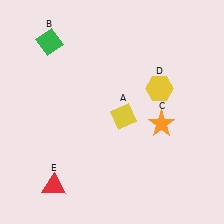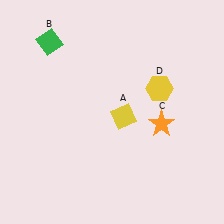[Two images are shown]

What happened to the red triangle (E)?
The red triangle (E) was removed in Image 2. It was in the bottom-left area of Image 1.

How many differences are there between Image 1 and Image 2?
There is 1 difference between the two images.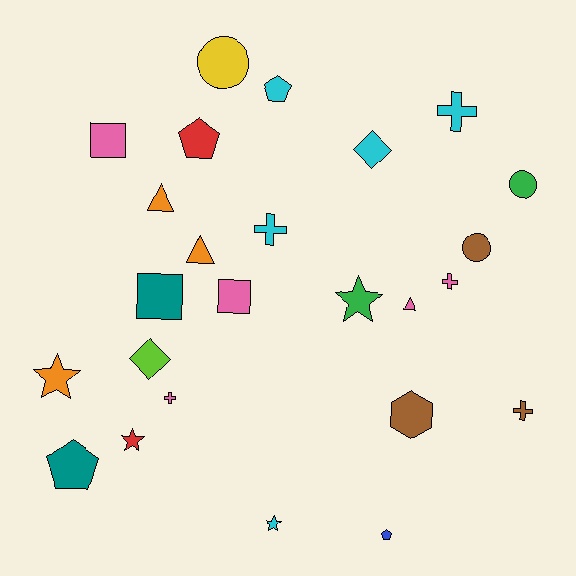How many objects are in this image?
There are 25 objects.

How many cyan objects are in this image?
There are 5 cyan objects.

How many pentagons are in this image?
There are 4 pentagons.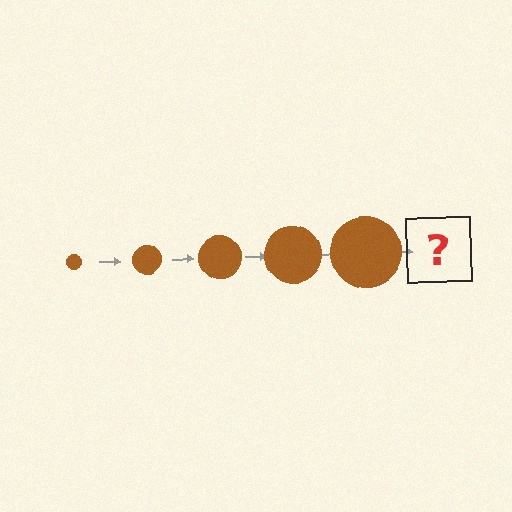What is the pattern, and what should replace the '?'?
The pattern is that the circle gets progressively larger each step. The '?' should be a brown circle, larger than the previous one.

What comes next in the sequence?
The next element should be a brown circle, larger than the previous one.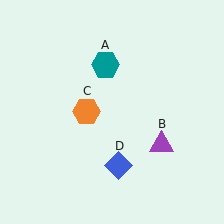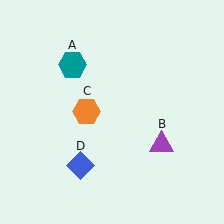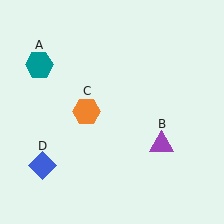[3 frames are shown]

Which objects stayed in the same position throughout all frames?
Purple triangle (object B) and orange hexagon (object C) remained stationary.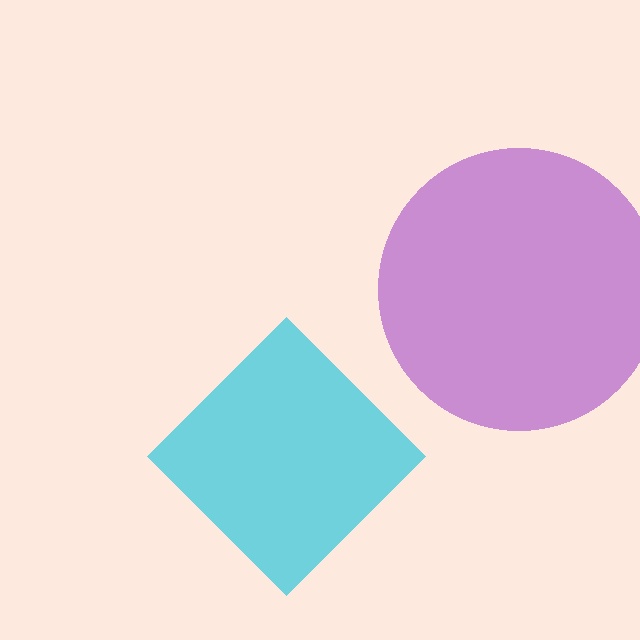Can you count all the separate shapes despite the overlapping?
Yes, there are 2 separate shapes.